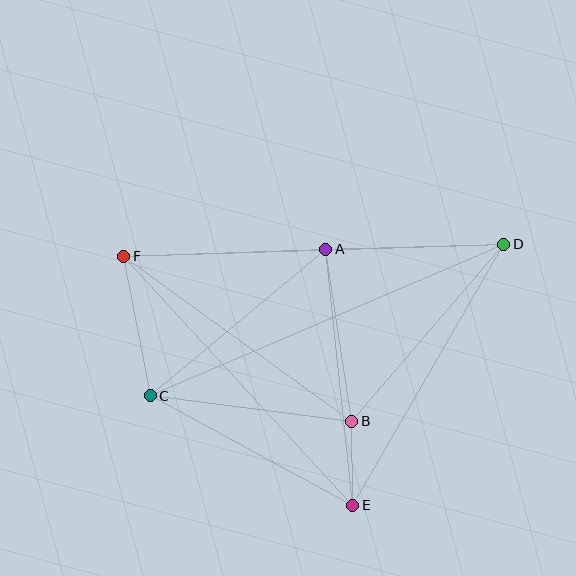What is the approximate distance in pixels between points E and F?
The distance between E and F is approximately 338 pixels.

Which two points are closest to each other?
Points B and E are closest to each other.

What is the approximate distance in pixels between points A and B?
The distance between A and B is approximately 174 pixels.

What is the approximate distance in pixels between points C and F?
The distance between C and F is approximately 142 pixels.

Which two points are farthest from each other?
Points C and D are farthest from each other.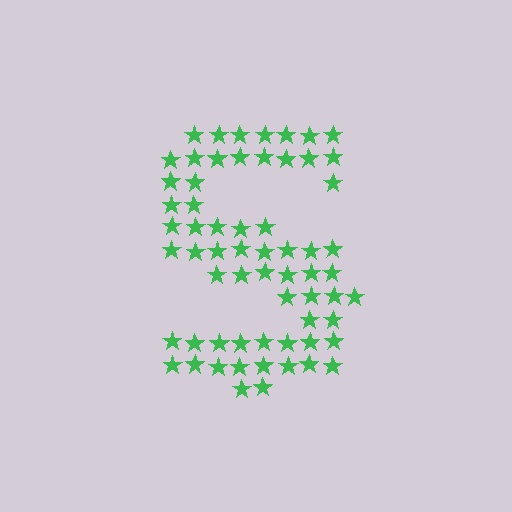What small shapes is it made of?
It is made of small stars.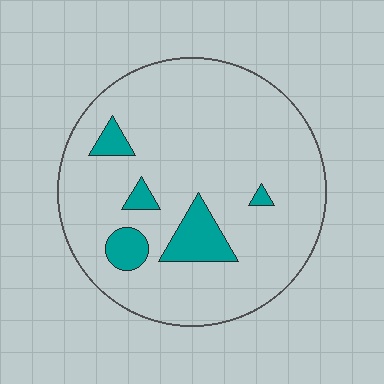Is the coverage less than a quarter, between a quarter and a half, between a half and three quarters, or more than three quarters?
Less than a quarter.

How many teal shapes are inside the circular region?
5.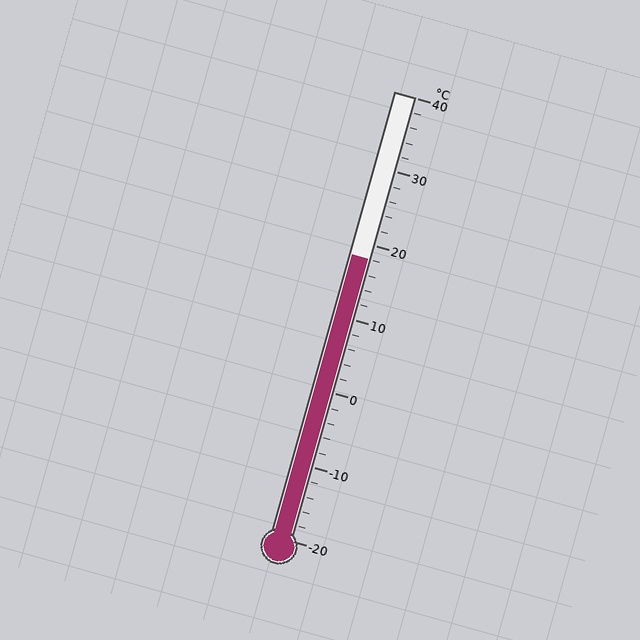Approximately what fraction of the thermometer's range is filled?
The thermometer is filled to approximately 65% of its range.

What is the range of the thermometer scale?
The thermometer scale ranges from -20°C to 40°C.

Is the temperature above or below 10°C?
The temperature is above 10°C.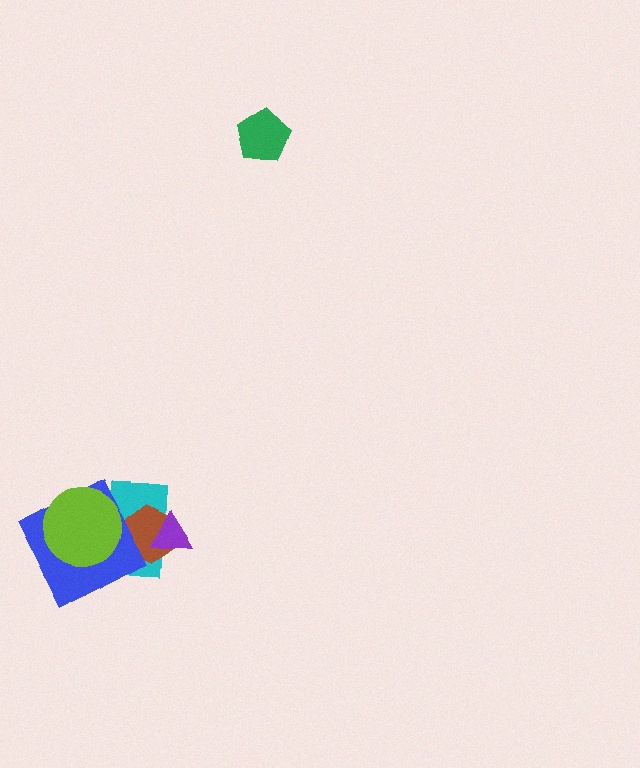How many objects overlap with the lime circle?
2 objects overlap with the lime circle.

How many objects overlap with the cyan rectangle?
4 objects overlap with the cyan rectangle.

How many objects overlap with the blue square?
3 objects overlap with the blue square.